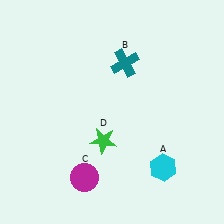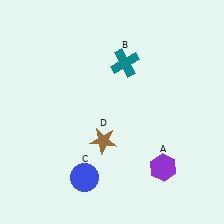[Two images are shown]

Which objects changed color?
A changed from cyan to purple. C changed from magenta to blue. D changed from green to brown.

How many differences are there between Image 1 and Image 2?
There are 3 differences between the two images.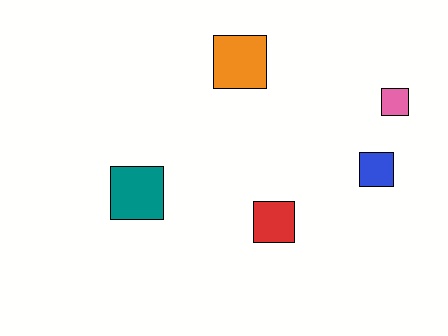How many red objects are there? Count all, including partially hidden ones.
There is 1 red object.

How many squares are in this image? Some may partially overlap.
There are 5 squares.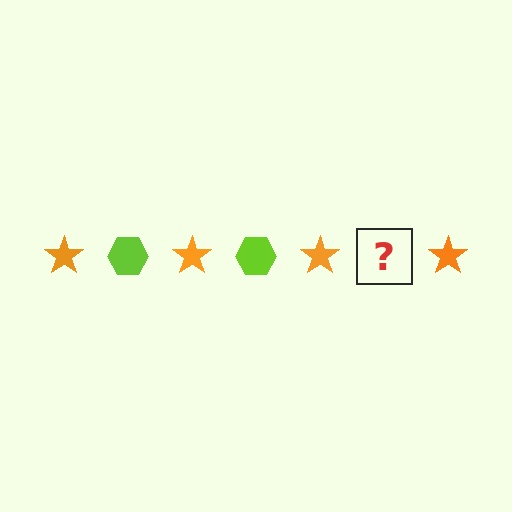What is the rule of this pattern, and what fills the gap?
The rule is that the pattern alternates between orange star and lime hexagon. The gap should be filled with a lime hexagon.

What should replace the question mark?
The question mark should be replaced with a lime hexagon.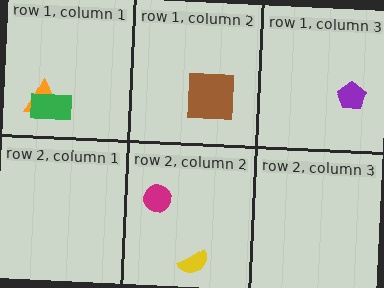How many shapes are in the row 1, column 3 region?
1.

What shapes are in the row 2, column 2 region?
The magenta circle, the yellow semicircle.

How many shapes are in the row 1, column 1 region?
2.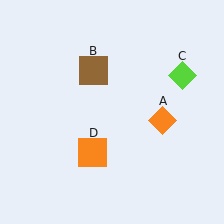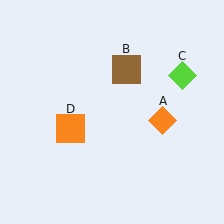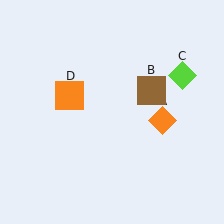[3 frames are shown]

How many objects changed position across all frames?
2 objects changed position: brown square (object B), orange square (object D).